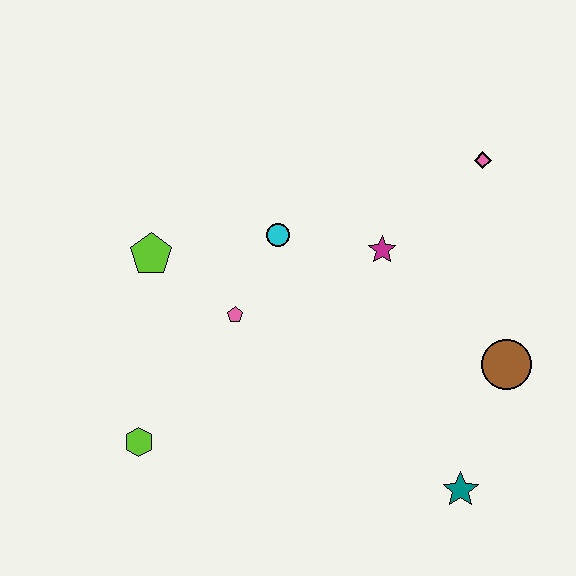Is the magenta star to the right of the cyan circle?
Yes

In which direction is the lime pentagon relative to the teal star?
The lime pentagon is to the left of the teal star.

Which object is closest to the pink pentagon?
The cyan circle is closest to the pink pentagon.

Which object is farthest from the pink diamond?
The lime hexagon is farthest from the pink diamond.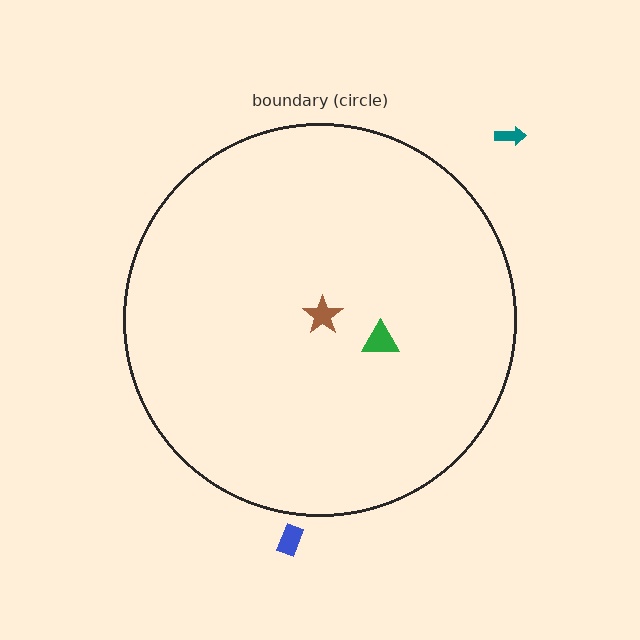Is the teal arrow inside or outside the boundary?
Outside.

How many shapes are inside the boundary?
2 inside, 2 outside.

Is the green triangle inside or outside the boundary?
Inside.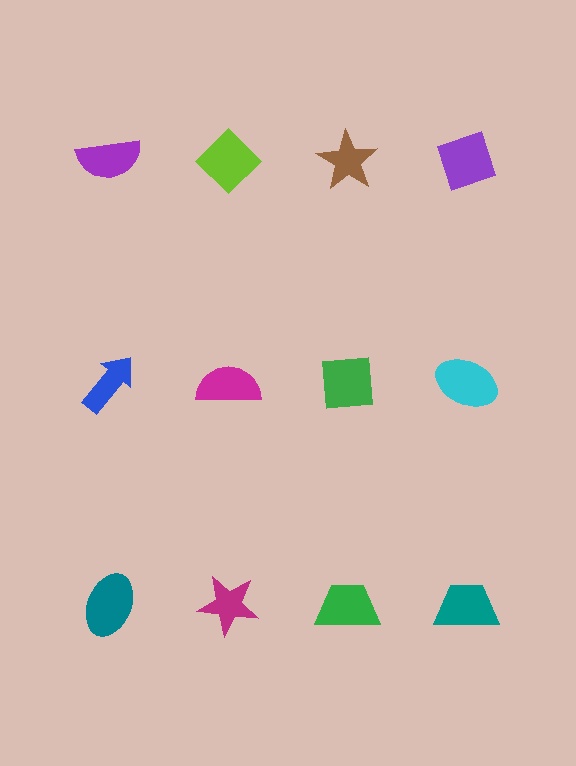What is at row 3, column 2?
A magenta star.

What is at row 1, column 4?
A purple diamond.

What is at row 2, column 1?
A blue arrow.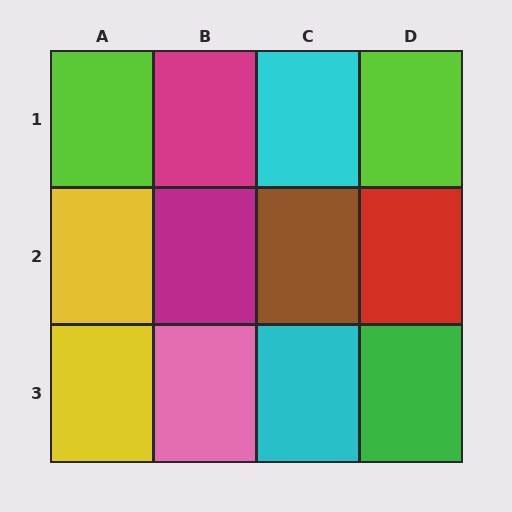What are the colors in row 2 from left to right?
Yellow, magenta, brown, red.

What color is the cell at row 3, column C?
Cyan.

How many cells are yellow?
2 cells are yellow.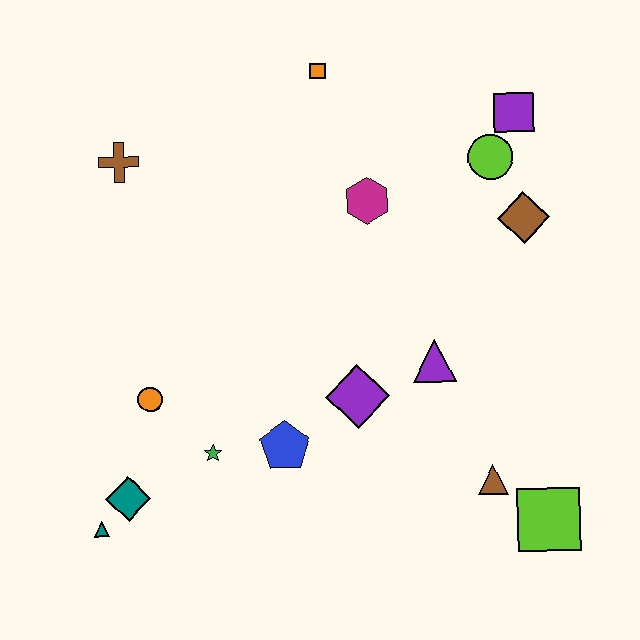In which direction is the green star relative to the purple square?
The green star is below the purple square.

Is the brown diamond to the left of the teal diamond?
No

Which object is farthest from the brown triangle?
The brown cross is farthest from the brown triangle.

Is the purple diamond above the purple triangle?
No